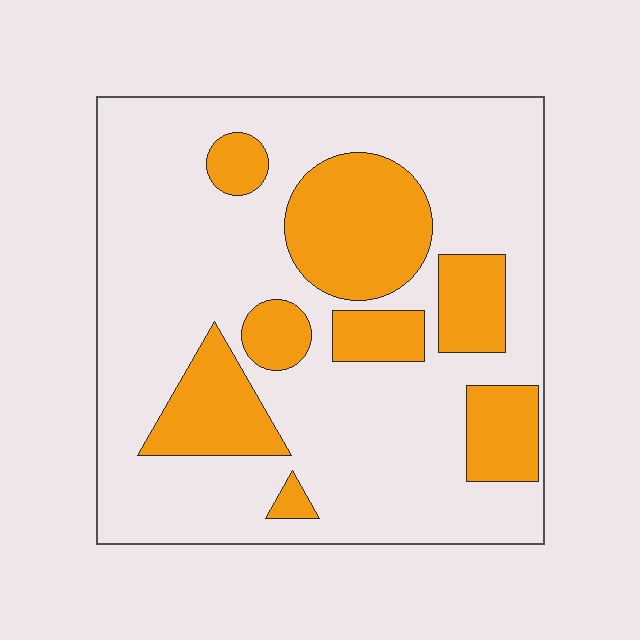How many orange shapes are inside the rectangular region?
8.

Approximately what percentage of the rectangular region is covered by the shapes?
Approximately 25%.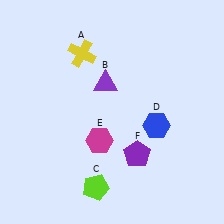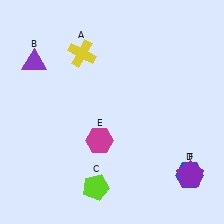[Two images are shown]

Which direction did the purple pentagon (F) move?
The purple pentagon (F) moved right.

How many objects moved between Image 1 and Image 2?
3 objects moved between the two images.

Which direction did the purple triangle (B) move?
The purple triangle (B) moved left.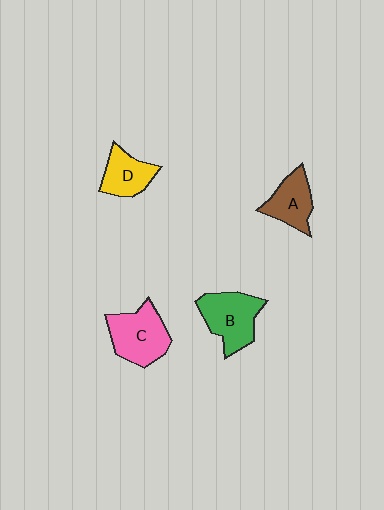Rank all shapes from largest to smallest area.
From largest to smallest: C (pink), B (green), A (brown), D (yellow).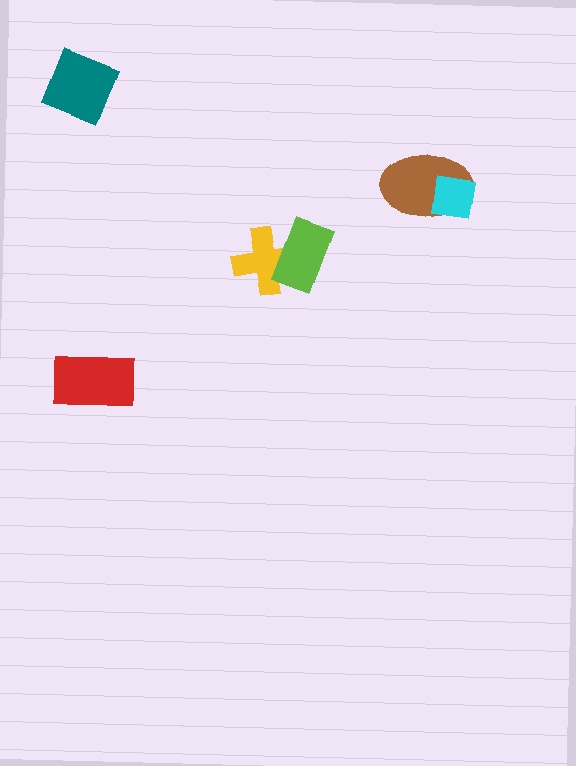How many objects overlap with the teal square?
0 objects overlap with the teal square.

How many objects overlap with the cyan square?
1 object overlaps with the cyan square.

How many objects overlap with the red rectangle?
0 objects overlap with the red rectangle.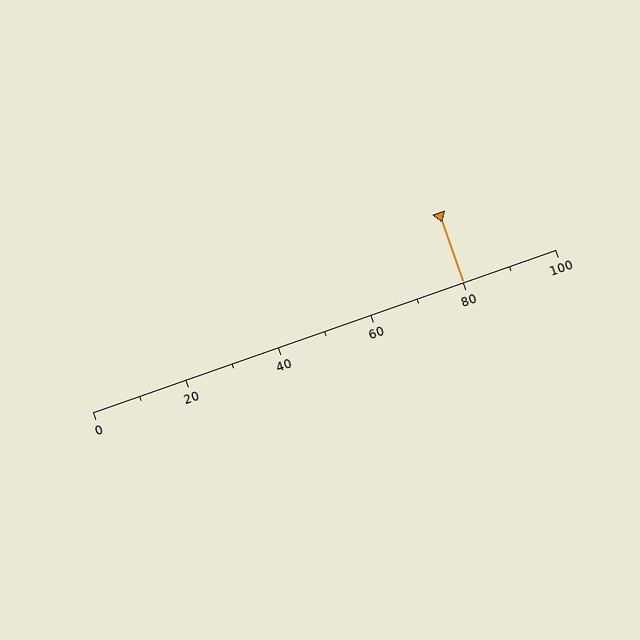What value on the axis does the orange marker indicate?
The marker indicates approximately 80.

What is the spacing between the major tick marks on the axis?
The major ticks are spaced 20 apart.